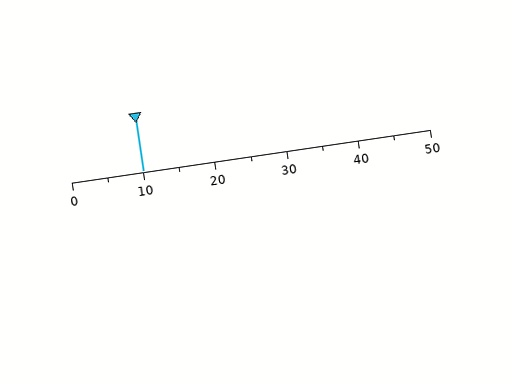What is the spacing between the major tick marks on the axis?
The major ticks are spaced 10 apart.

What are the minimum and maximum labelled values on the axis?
The axis runs from 0 to 50.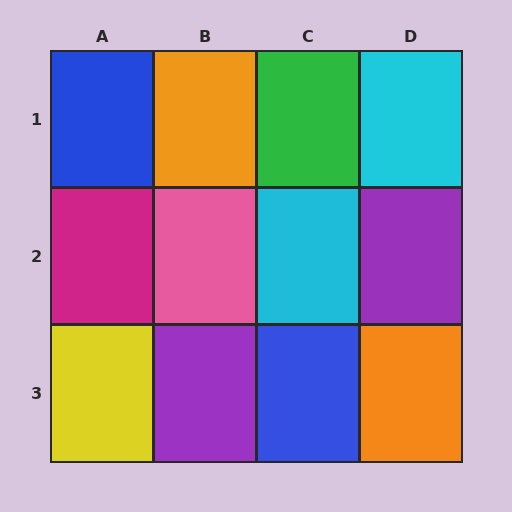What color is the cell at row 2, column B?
Pink.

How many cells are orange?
2 cells are orange.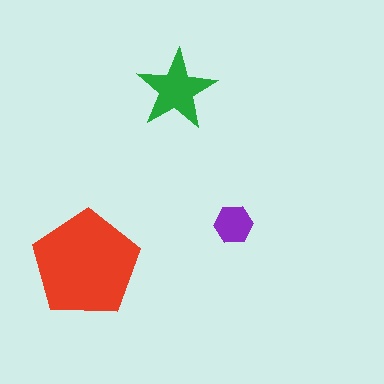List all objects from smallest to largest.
The purple hexagon, the green star, the red pentagon.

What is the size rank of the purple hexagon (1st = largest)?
3rd.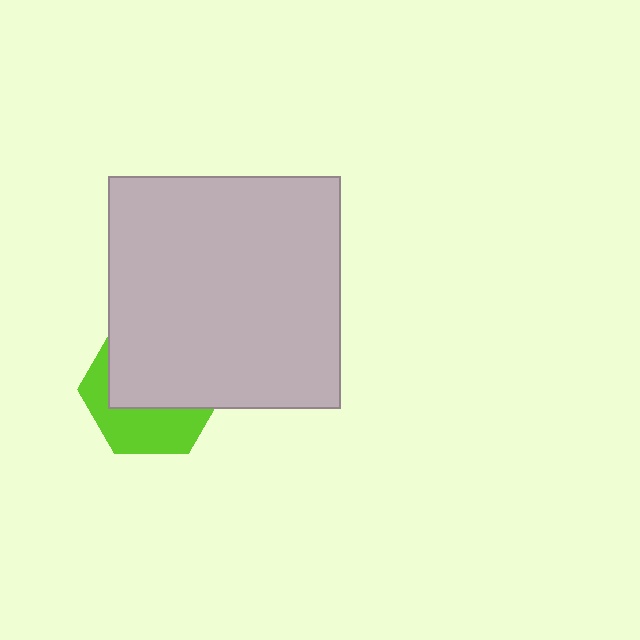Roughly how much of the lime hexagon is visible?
A small part of it is visible (roughly 40%).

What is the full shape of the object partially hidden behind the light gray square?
The partially hidden object is a lime hexagon.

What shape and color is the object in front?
The object in front is a light gray square.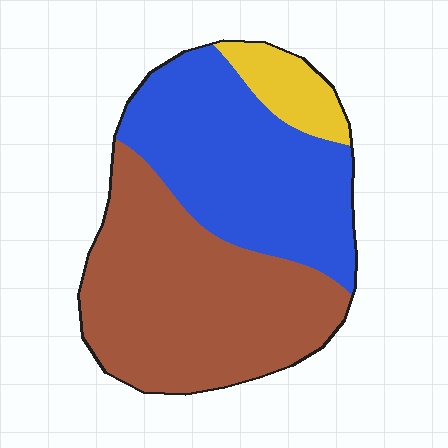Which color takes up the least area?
Yellow, at roughly 10%.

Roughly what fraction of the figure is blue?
Blue takes up about two fifths (2/5) of the figure.